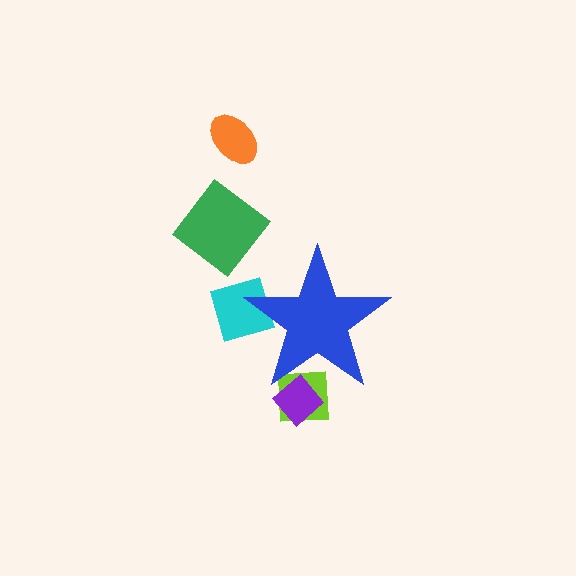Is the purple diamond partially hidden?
Yes, the purple diamond is partially hidden behind the blue star.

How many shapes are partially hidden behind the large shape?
3 shapes are partially hidden.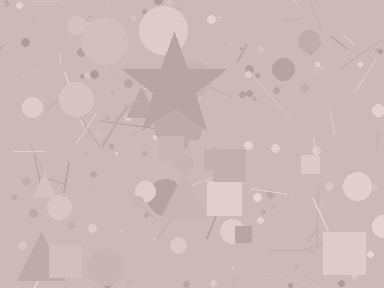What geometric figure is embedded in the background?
A star is embedded in the background.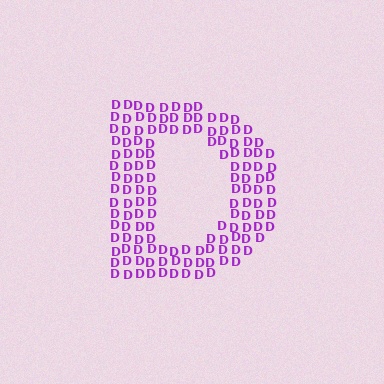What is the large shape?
The large shape is the letter D.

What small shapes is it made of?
It is made of small letter D's.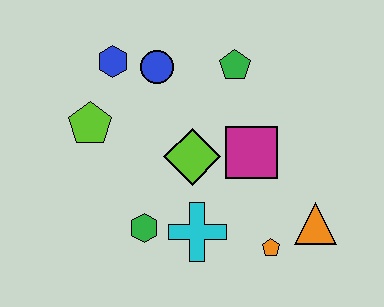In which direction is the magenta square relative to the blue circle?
The magenta square is to the right of the blue circle.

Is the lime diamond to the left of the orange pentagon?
Yes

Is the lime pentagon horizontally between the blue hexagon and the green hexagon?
No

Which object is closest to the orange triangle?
The orange pentagon is closest to the orange triangle.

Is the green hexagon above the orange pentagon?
Yes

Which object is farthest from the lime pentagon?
The orange triangle is farthest from the lime pentagon.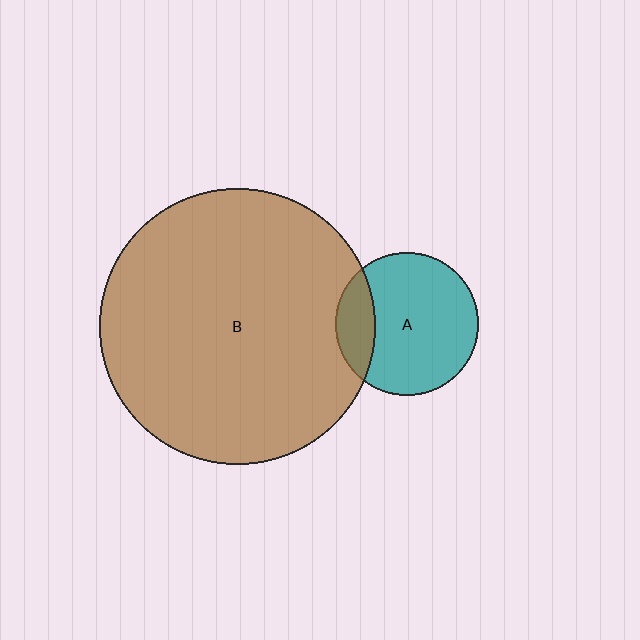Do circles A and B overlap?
Yes.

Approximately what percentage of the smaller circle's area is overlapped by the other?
Approximately 20%.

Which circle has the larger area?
Circle B (brown).